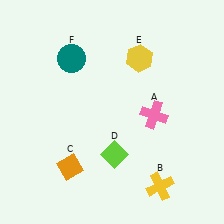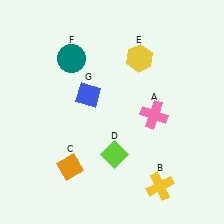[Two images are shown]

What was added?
A blue diamond (G) was added in Image 2.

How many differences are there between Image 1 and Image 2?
There is 1 difference between the two images.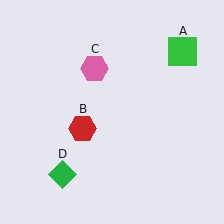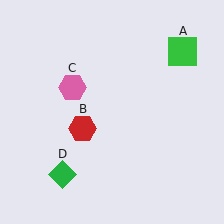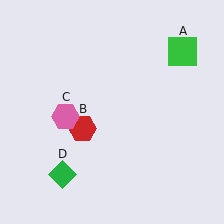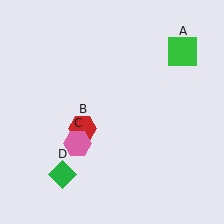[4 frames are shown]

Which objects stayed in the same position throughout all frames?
Green square (object A) and red hexagon (object B) and green diamond (object D) remained stationary.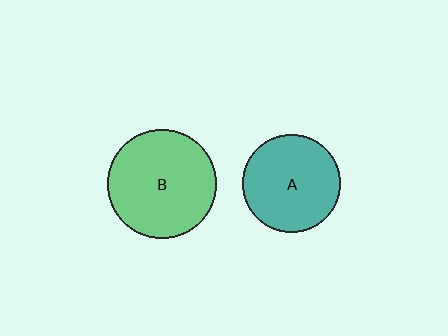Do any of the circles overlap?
No, none of the circles overlap.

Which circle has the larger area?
Circle B (green).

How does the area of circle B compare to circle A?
Approximately 1.2 times.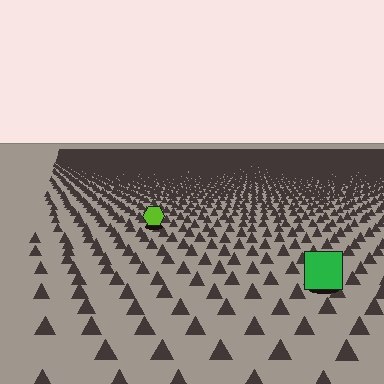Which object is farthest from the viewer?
The lime hexagon is farthest from the viewer. It appears smaller and the ground texture around it is denser.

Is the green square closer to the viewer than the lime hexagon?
Yes. The green square is closer — you can tell from the texture gradient: the ground texture is coarser near it.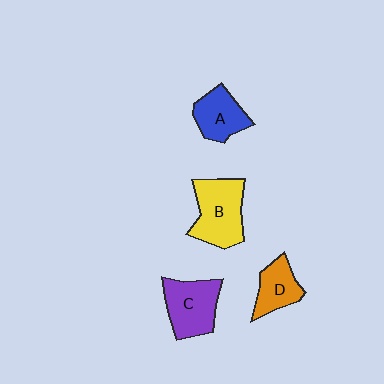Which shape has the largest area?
Shape B (yellow).